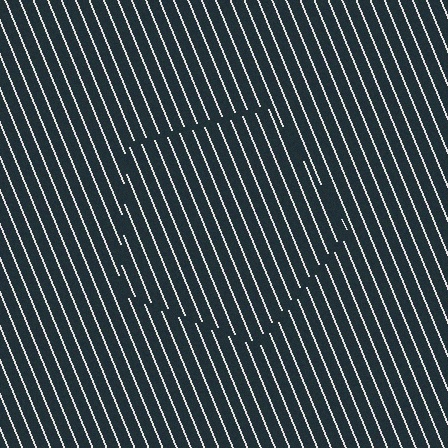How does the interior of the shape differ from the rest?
The interior of the shape contains the same grating, shifted by half a period — the contour is defined by the phase discontinuity where line-ends from the inner and outer gratings abut.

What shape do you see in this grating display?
An illusory pentagon. The interior of the shape contains the same grating, shifted by half a period — the contour is defined by the phase discontinuity where line-ends from the inner and outer gratings abut.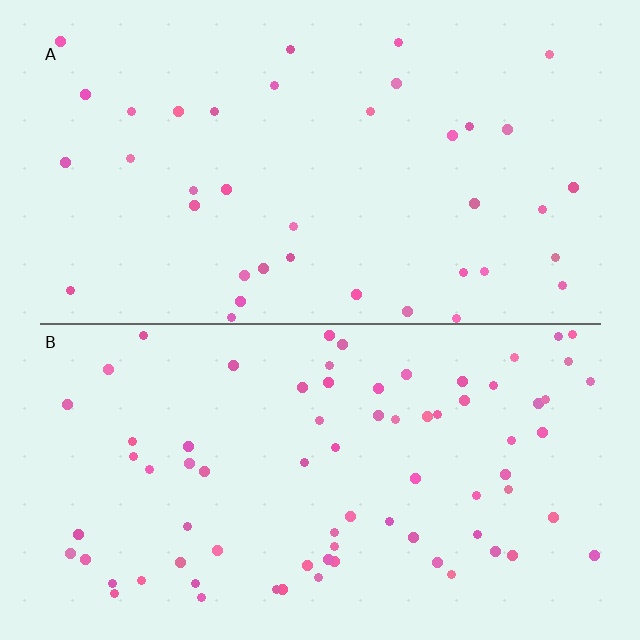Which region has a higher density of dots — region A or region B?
B (the bottom).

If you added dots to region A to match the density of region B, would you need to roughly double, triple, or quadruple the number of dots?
Approximately double.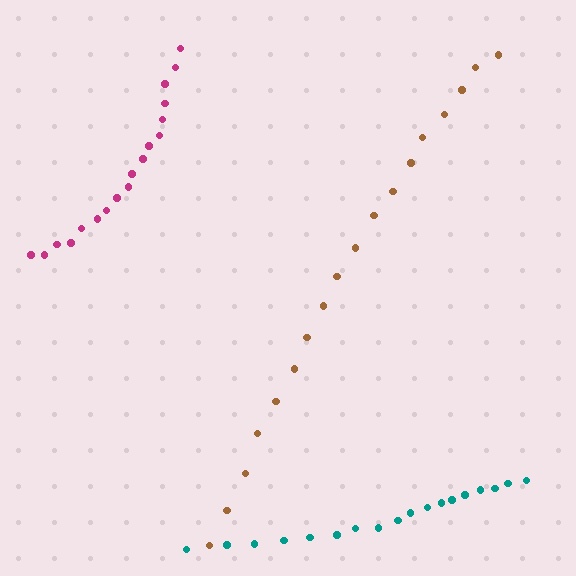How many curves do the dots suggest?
There are 3 distinct paths.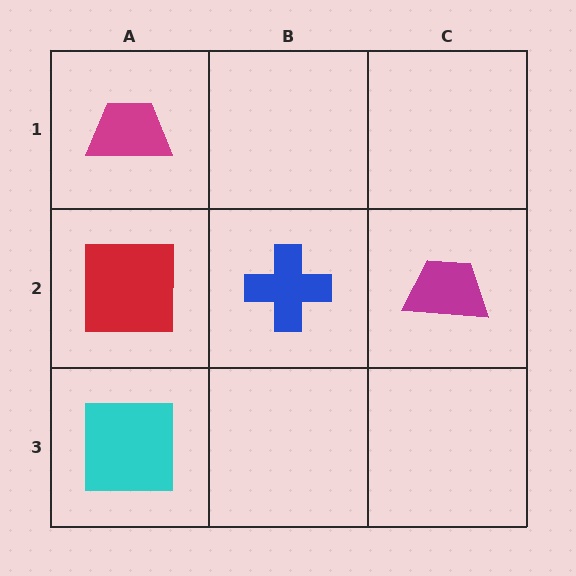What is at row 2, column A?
A red square.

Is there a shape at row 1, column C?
No, that cell is empty.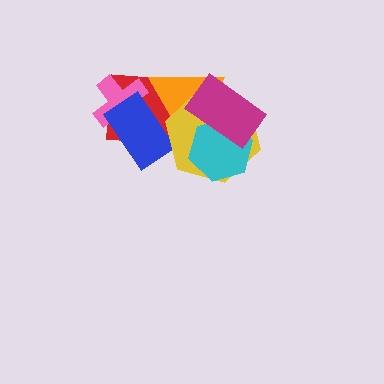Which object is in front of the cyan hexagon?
The magenta rectangle is in front of the cyan hexagon.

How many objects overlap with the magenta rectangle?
3 objects overlap with the magenta rectangle.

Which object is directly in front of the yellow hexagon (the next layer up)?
The cyan hexagon is directly in front of the yellow hexagon.